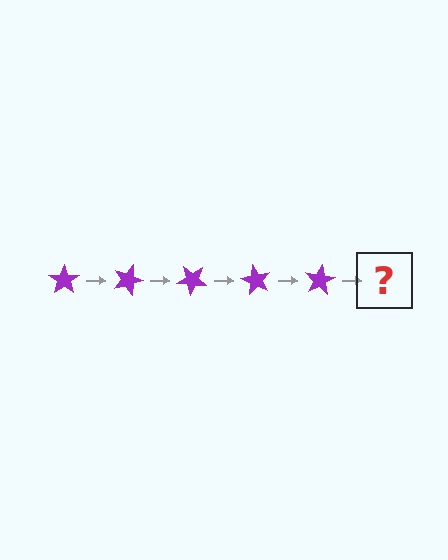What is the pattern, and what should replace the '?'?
The pattern is that the star rotates 20 degrees each step. The '?' should be a purple star rotated 100 degrees.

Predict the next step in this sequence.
The next step is a purple star rotated 100 degrees.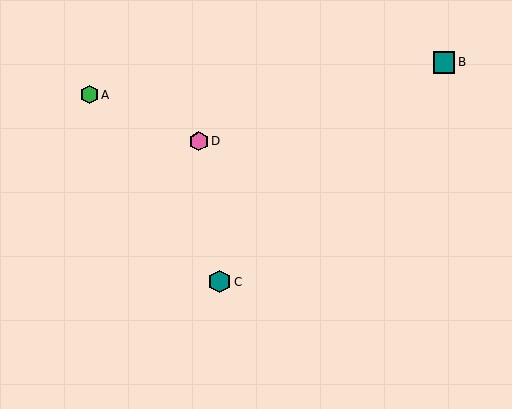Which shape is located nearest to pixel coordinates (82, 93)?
The green hexagon (labeled A) at (89, 95) is nearest to that location.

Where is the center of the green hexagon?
The center of the green hexagon is at (89, 95).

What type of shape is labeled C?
Shape C is a teal hexagon.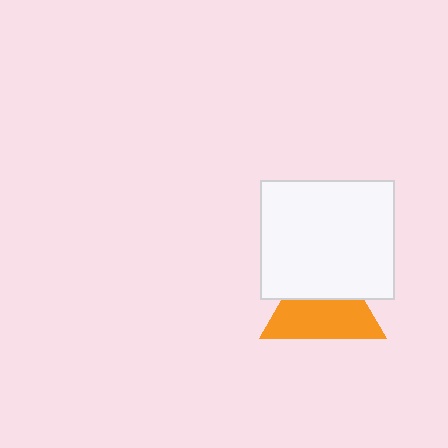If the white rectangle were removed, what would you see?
You would see the complete orange triangle.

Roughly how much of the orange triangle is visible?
About half of it is visible (roughly 59%).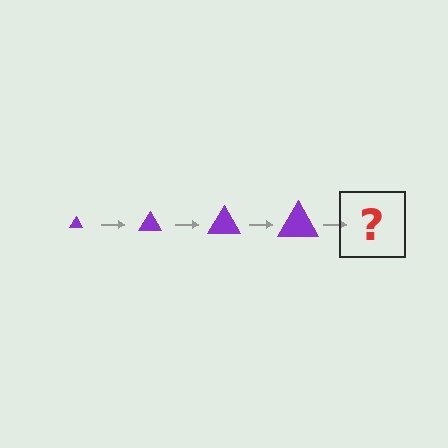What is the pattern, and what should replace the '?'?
The pattern is that the triangle gets progressively larger each step. The '?' should be a purple triangle, larger than the previous one.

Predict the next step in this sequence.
The next step is a purple triangle, larger than the previous one.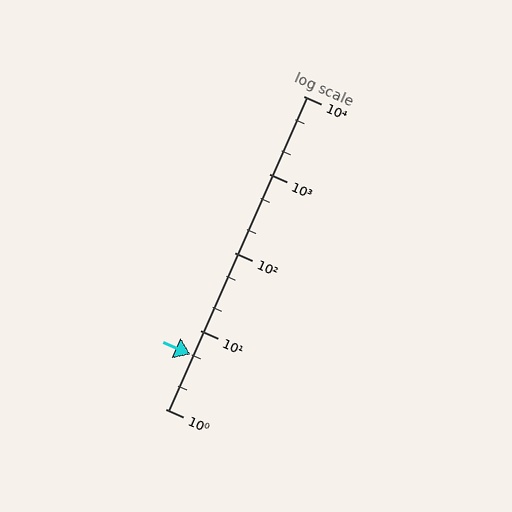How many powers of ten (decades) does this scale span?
The scale spans 4 decades, from 1 to 10000.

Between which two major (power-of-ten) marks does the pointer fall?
The pointer is between 1 and 10.